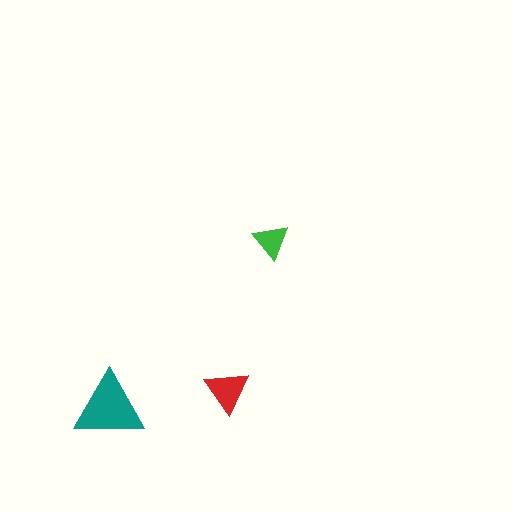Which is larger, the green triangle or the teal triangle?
The teal one.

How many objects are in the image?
There are 3 objects in the image.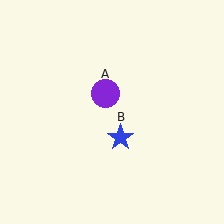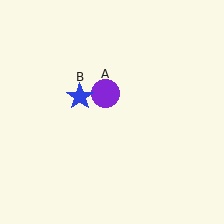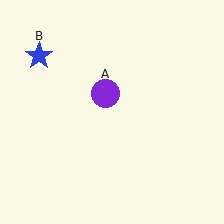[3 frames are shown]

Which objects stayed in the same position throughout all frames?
Purple circle (object A) remained stationary.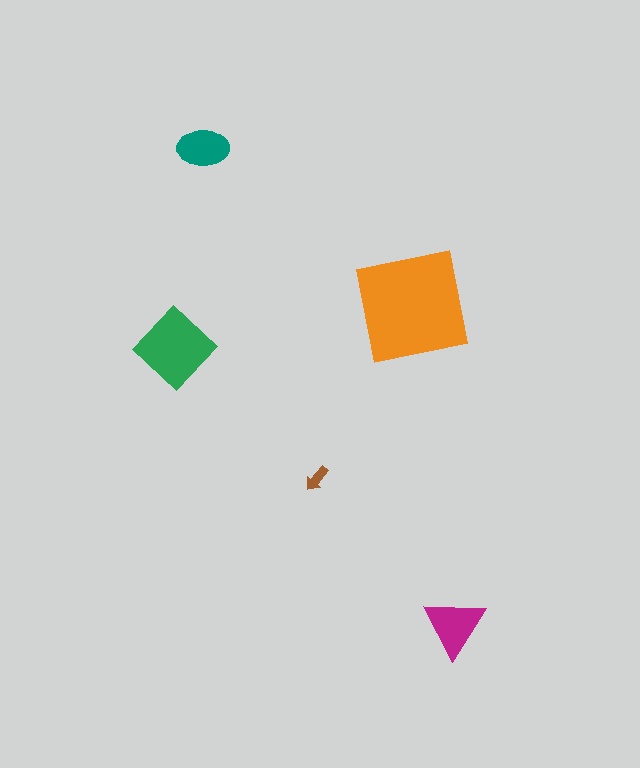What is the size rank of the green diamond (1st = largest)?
2nd.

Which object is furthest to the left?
The green diamond is leftmost.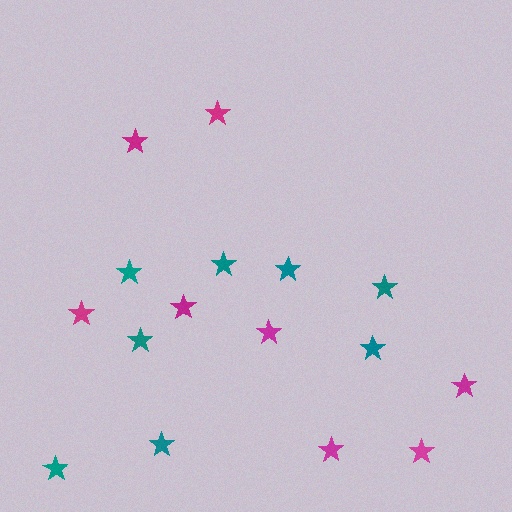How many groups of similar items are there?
There are 2 groups: one group of magenta stars (8) and one group of teal stars (8).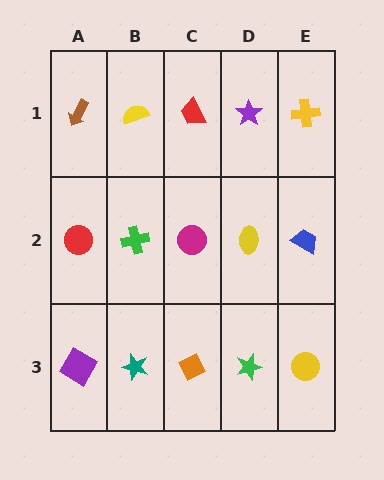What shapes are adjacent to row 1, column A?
A red circle (row 2, column A), a yellow semicircle (row 1, column B).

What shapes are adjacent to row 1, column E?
A blue trapezoid (row 2, column E), a purple star (row 1, column D).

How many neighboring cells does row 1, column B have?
3.